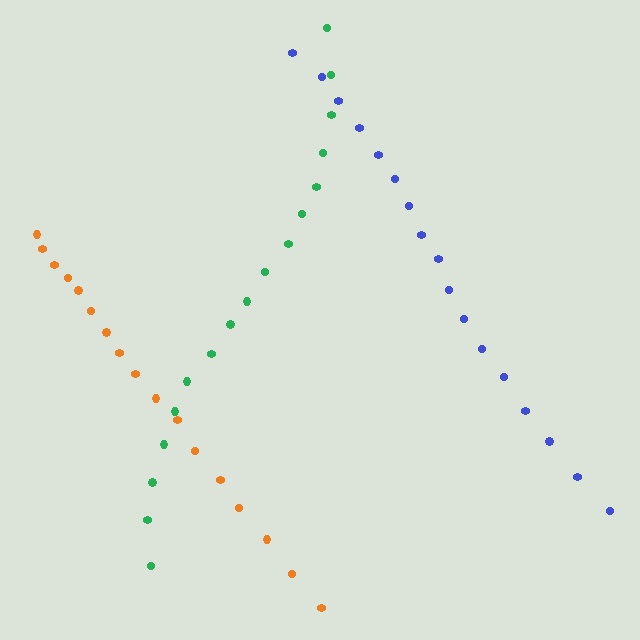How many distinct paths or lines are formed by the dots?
There are 3 distinct paths.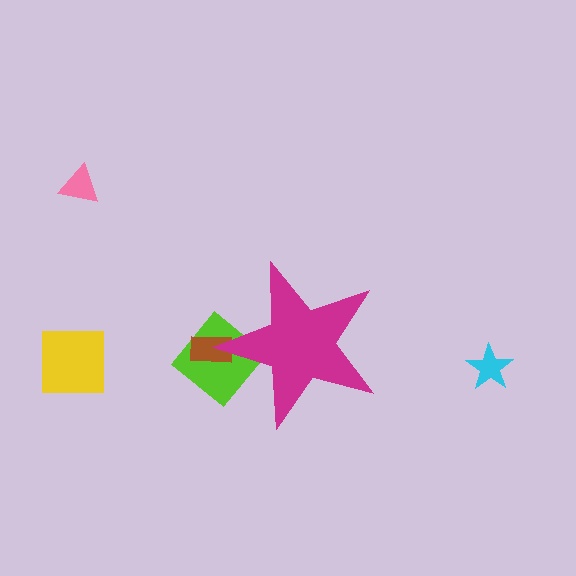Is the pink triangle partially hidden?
No, the pink triangle is fully visible.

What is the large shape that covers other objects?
A magenta star.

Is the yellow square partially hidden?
No, the yellow square is fully visible.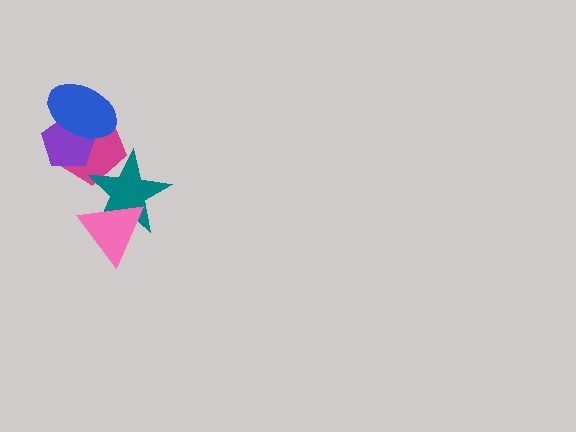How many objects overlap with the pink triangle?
1 object overlaps with the pink triangle.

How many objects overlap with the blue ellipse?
2 objects overlap with the blue ellipse.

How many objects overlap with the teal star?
2 objects overlap with the teal star.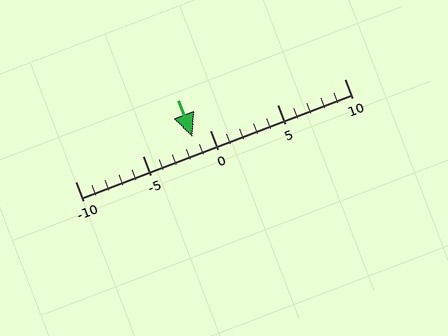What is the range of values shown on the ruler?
The ruler shows values from -10 to 10.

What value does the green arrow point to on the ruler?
The green arrow points to approximately -1.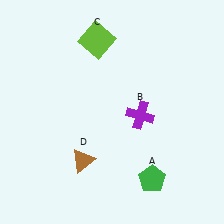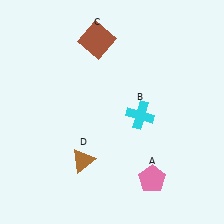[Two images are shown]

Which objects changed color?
A changed from green to pink. B changed from purple to cyan. C changed from lime to brown.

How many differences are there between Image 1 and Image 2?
There are 3 differences between the two images.